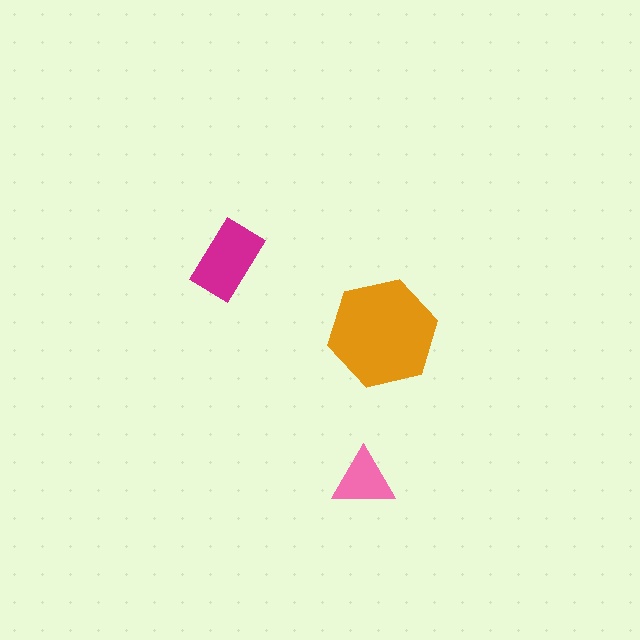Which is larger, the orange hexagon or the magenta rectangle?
The orange hexagon.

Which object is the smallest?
The pink triangle.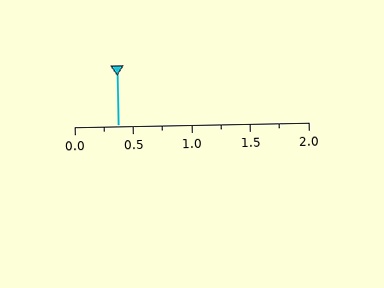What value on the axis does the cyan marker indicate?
The marker indicates approximately 0.38.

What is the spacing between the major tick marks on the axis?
The major ticks are spaced 0.5 apart.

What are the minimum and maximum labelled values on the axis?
The axis runs from 0.0 to 2.0.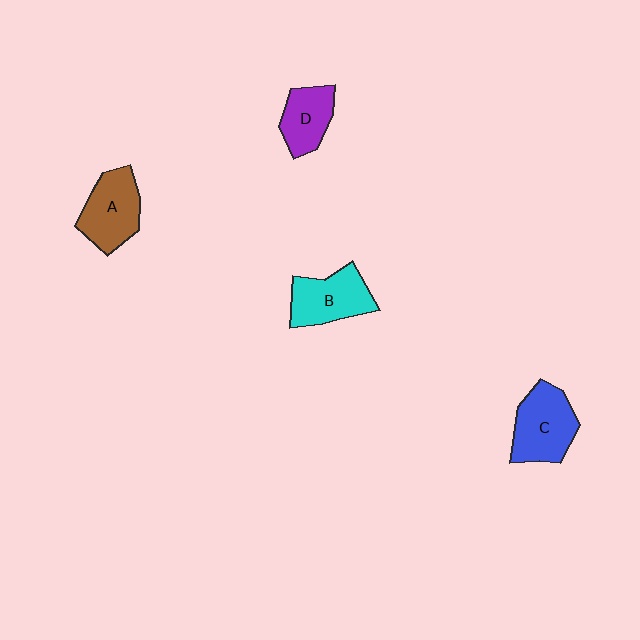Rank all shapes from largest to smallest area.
From largest to smallest: C (blue), A (brown), B (cyan), D (purple).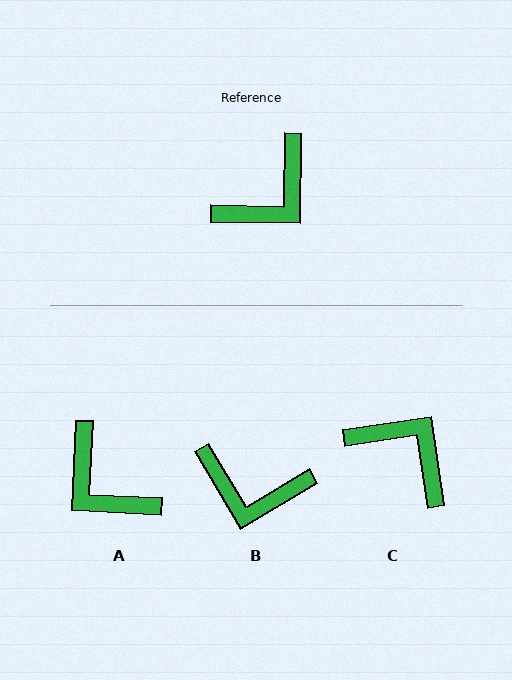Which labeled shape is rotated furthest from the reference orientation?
C, about 99 degrees away.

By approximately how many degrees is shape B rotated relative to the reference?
Approximately 58 degrees clockwise.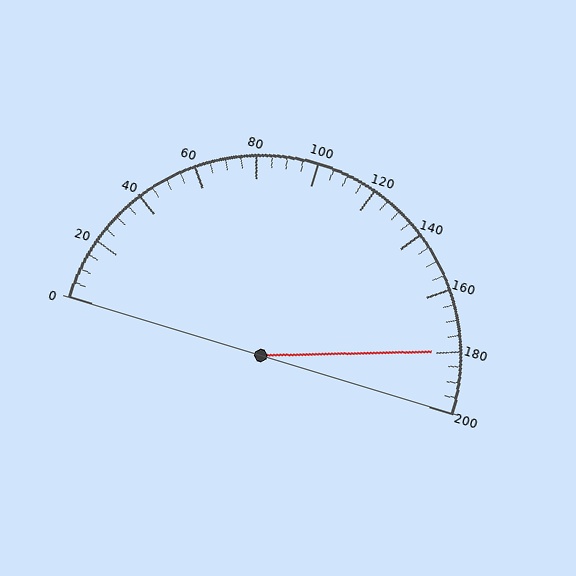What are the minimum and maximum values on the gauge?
The gauge ranges from 0 to 200.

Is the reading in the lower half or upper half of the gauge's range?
The reading is in the upper half of the range (0 to 200).